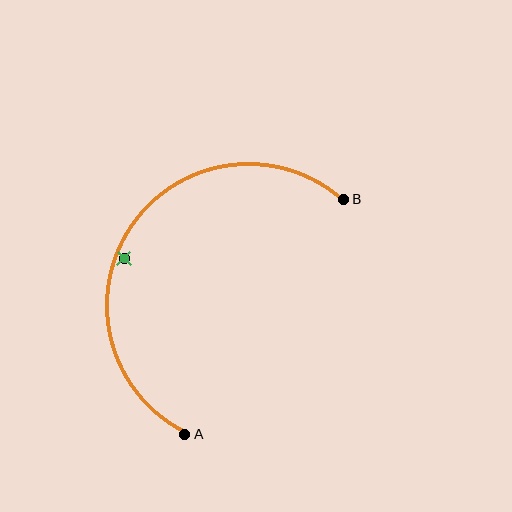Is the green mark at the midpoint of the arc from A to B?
No — the green mark does not lie on the arc at all. It sits slightly inside the curve.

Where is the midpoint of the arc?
The arc midpoint is the point on the curve farthest from the straight line joining A and B. It sits above and to the left of that line.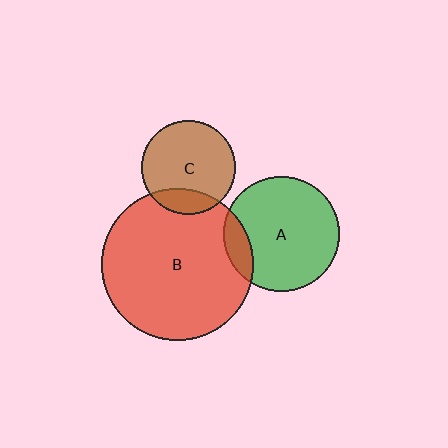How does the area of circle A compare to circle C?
Approximately 1.5 times.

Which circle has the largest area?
Circle B (red).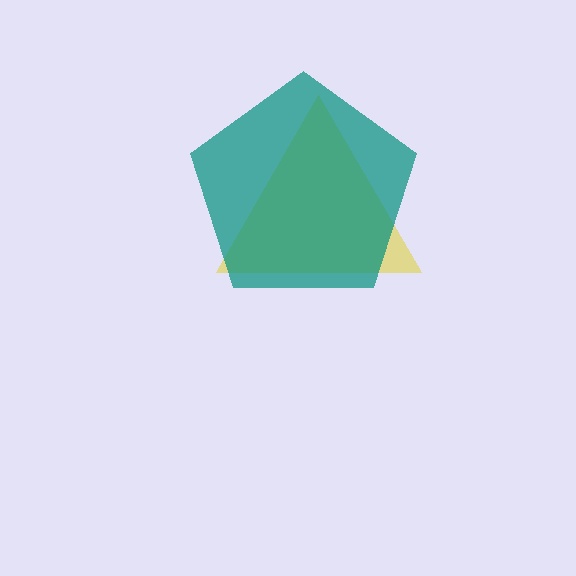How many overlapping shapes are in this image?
There are 2 overlapping shapes in the image.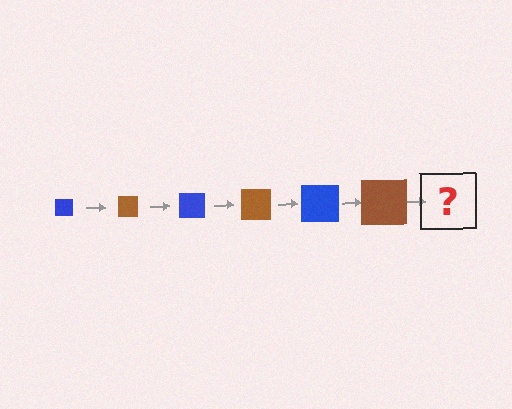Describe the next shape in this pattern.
It should be a blue square, larger than the previous one.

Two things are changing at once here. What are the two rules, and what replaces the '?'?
The two rules are that the square grows larger each step and the color cycles through blue and brown. The '?' should be a blue square, larger than the previous one.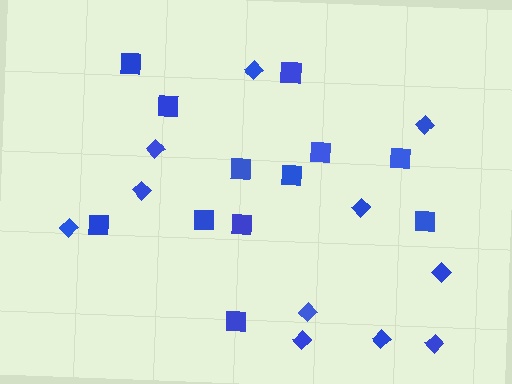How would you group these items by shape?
There are 2 groups: one group of diamonds (11) and one group of squares (12).